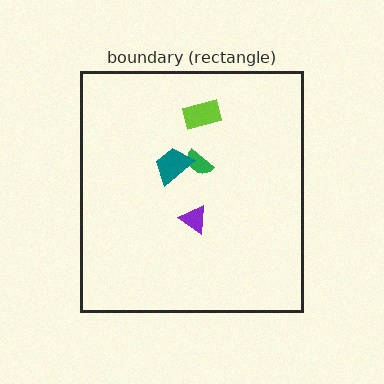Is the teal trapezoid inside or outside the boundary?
Inside.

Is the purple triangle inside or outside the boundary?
Inside.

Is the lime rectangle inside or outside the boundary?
Inside.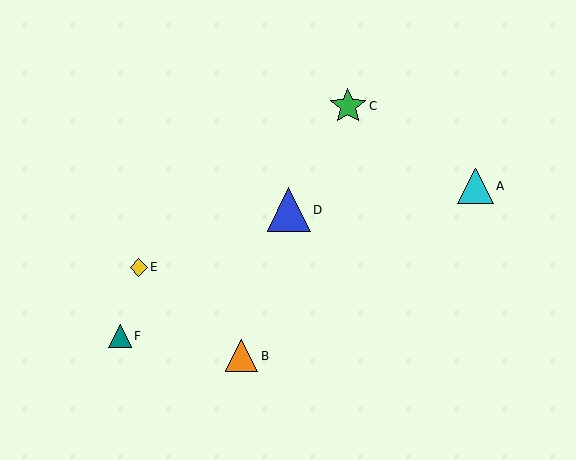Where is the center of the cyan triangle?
The center of the cyan triangle is at (475, 186).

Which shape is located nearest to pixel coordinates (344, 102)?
The green star (labeled C) at (348, 106) is nearest to that location.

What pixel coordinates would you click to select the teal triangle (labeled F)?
Click at (120, 336) to select the teal triangle F.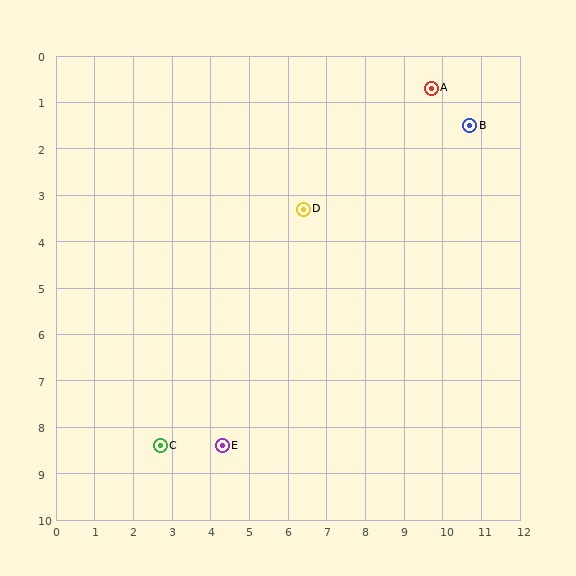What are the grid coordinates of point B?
Point B is at approximately (10.7, 1.5).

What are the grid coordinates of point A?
Point A is at approximately (9.7, 0.7).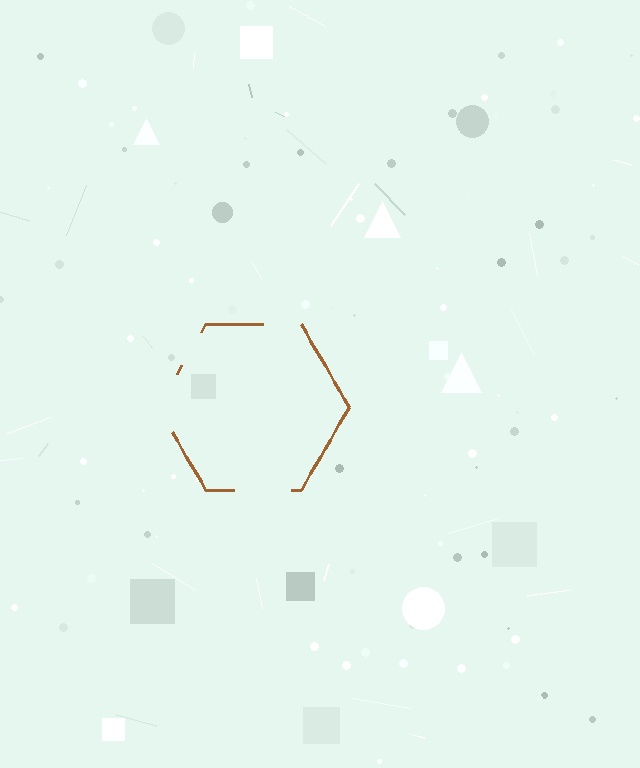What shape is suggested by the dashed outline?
The dashed outline suggests a hexagon.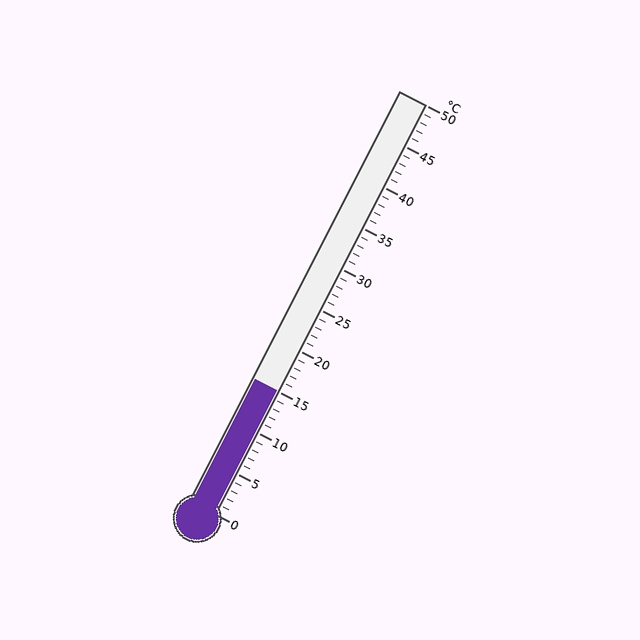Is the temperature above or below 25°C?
The temperature is below 25°C.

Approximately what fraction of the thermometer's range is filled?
The thermometer is filled to approximately 30% of its range.